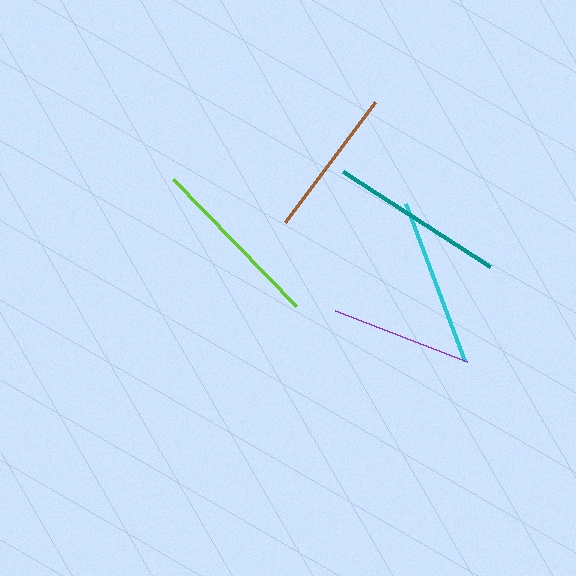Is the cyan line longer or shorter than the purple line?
The cyan line is longer than the purple line.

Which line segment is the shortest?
The purple line is the shortest at approximately 141 pixels.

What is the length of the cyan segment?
The cyan segment is approximately 168 pixels long.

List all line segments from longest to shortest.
From longest to shortest: lime, teal, cyan, brown, purple.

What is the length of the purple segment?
The purple segment is approximately 141 pixels long.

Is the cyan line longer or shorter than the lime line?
The lime line is longer than the cyan line.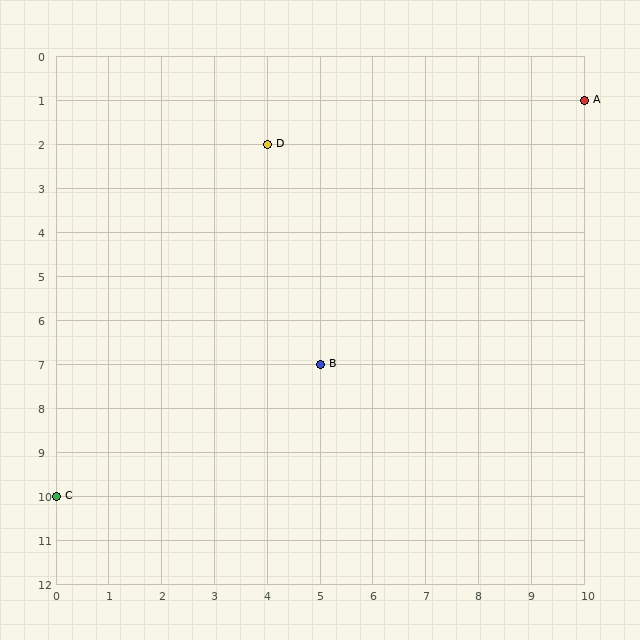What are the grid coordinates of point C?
Point C is at grid coordinates (0, 10).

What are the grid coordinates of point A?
Point A is at grid coordinates (10, 1).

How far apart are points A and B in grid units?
Points A and B are 5 columns and 6 rows apart (about 7.8 grid units diagonally).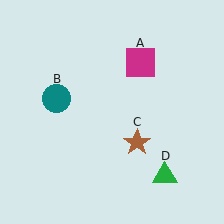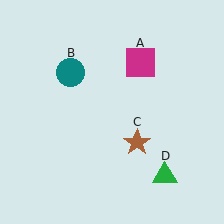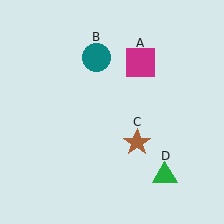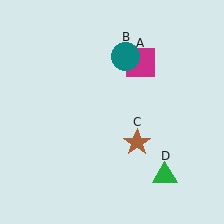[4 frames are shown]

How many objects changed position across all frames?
1 object changed position: teal circle (object B).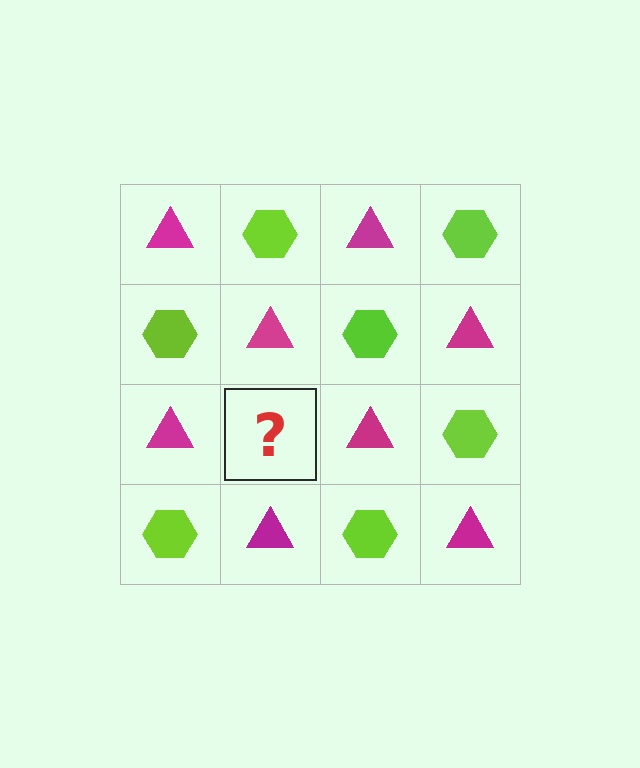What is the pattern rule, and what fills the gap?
The rule is that it alternates magenta triangle and lime hexagon in a checkerboard pattern. The gap should be filled with a lime hexagon.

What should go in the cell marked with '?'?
The missing cell should contain a lime hexagon.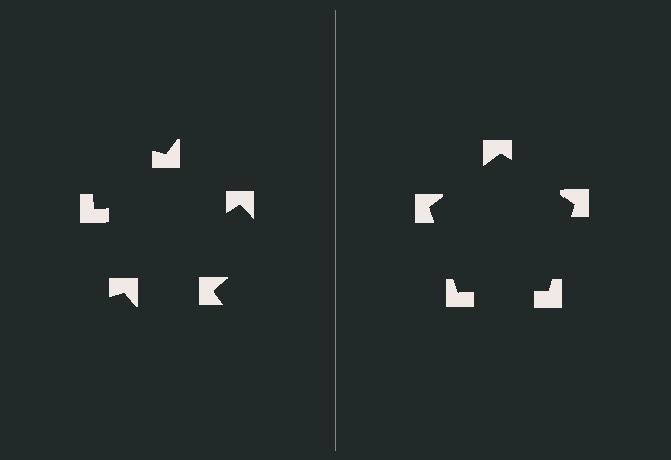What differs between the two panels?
The notched squares are positioned identically on both sides; only the wedge orientations differ. On the right they align to a pentagon; on the left they are misaligned.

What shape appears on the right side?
An illusory pentagon.